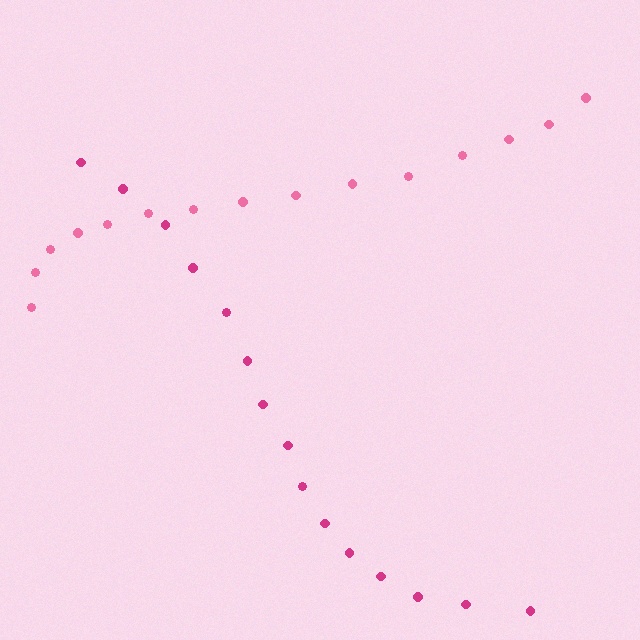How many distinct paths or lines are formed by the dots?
There are 2 distinct paths.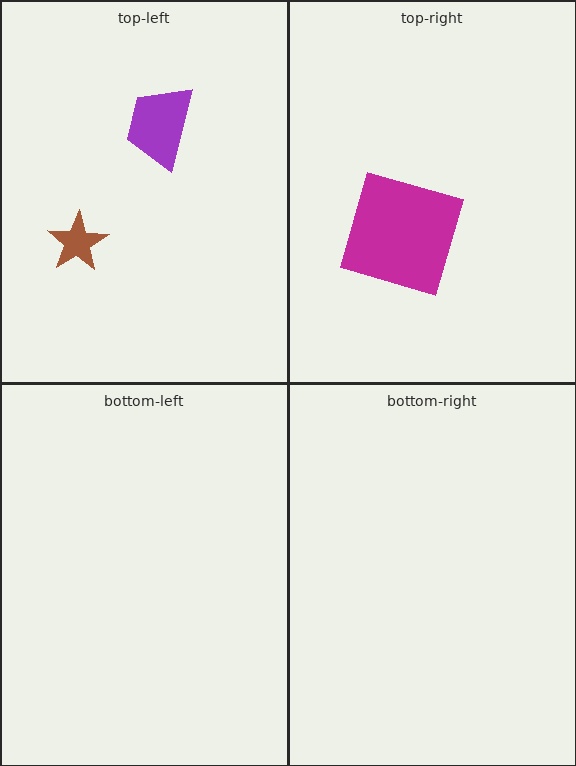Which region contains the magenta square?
The top-right region.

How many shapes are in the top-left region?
2.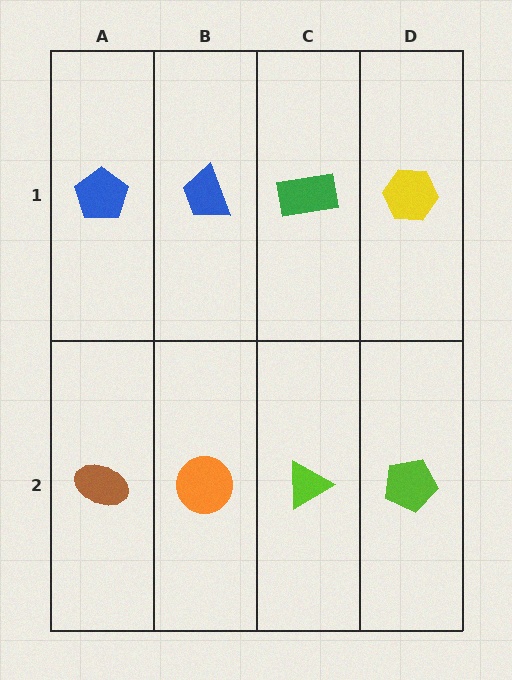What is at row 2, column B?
An orange circle.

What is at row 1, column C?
A green rectangle.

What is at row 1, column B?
A blue trapezoid.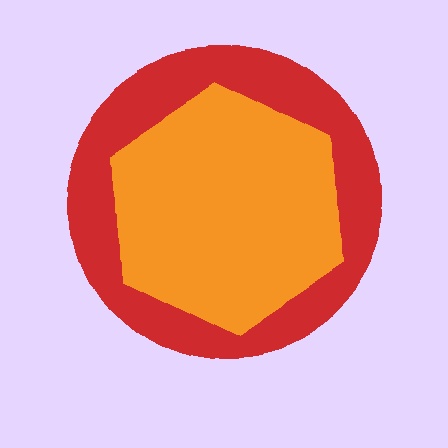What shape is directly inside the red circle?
The orange hexagon.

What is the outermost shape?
The red circle.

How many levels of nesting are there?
2.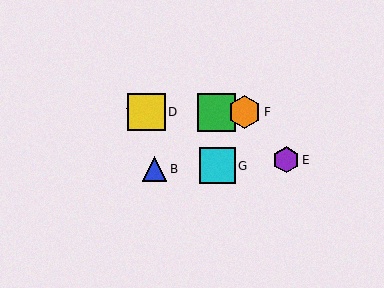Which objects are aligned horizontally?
Objects A, C, D, F are aligned horizontally.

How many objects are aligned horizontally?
4 objects (A, C, D, F) are aligned horizontally.